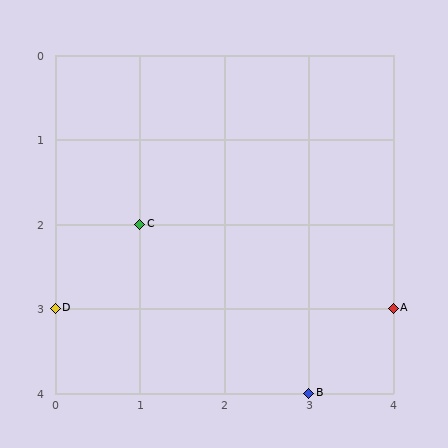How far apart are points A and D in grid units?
Points A and D are 4 columns apart.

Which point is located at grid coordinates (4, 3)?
Point A is at (4, 3).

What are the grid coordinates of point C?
Point C is at grid coordinates (1, 2).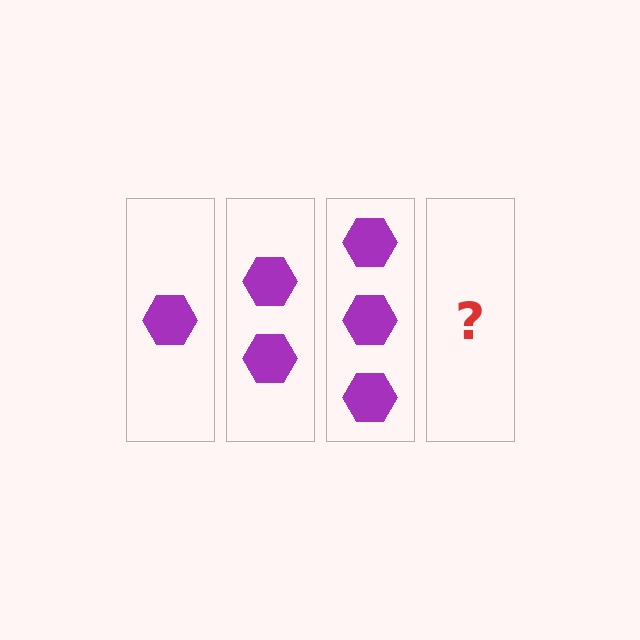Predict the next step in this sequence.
The next step is 4 hexagons.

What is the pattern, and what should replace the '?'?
The pattern is that each step adds one more hexagon. The '?' should be 4 hexagons.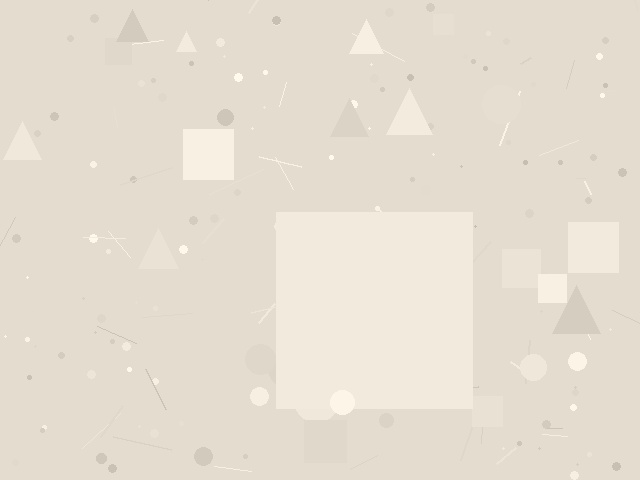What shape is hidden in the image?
A square is hidden in the image.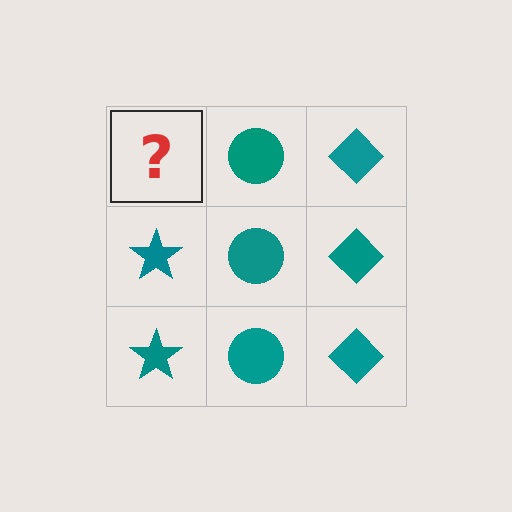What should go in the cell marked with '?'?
The missing cell should contain a teal star.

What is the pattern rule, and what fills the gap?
The rule is that each column has a consistent shape. The gap should be filled with a teal star.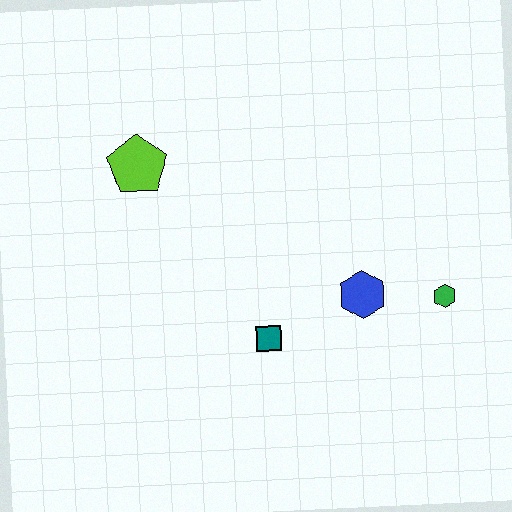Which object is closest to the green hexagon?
The blue hexagon is closest to the green hexagon.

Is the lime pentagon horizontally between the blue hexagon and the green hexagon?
No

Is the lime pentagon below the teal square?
No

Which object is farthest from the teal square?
The lime pentagon is farthest from the teal square.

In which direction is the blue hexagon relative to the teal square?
The blue hexagon is to the right of the teal square.